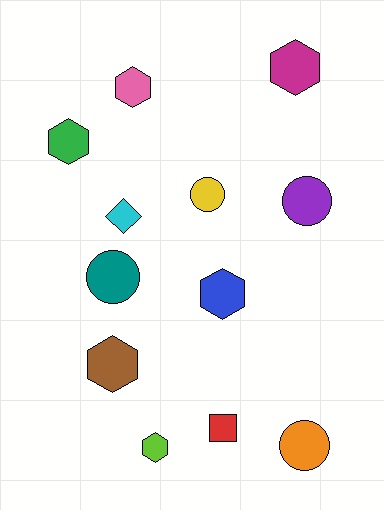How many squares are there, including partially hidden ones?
There is 1 square.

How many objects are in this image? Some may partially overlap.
There are 12 objects.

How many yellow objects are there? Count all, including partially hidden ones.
There is 1 yellow object.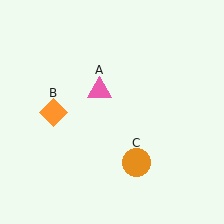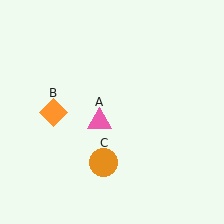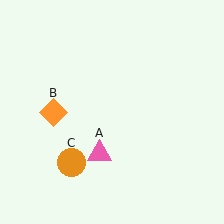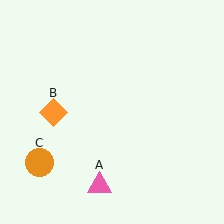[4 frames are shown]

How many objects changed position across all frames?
2 objects changed position: pink triangle (object A), orange circle (object C).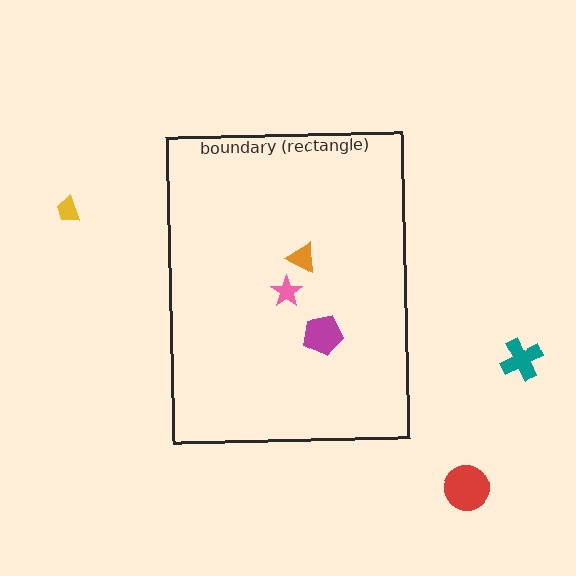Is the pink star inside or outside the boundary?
Inside.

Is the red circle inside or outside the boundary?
Outside.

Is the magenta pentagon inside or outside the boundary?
Inside.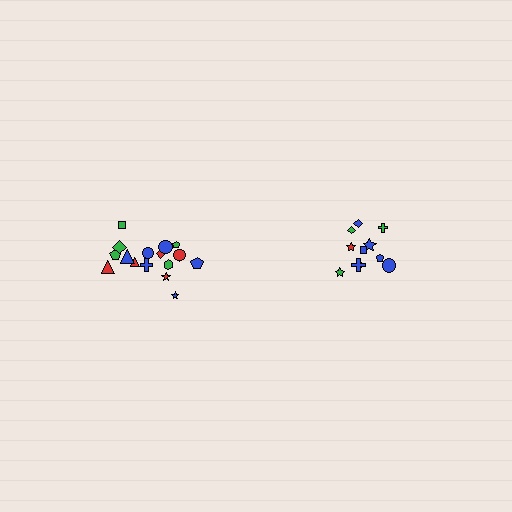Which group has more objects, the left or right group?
The left group.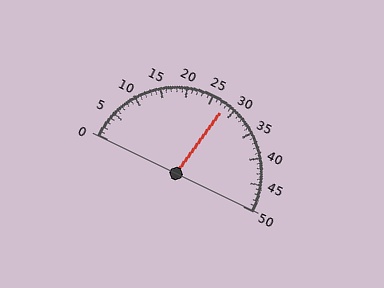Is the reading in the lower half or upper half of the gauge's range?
The reading is in the upper half of the range (0 to 50).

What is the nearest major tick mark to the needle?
The nearest major tick mark is 30.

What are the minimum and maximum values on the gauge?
The gauge ranges from 0 to 50.